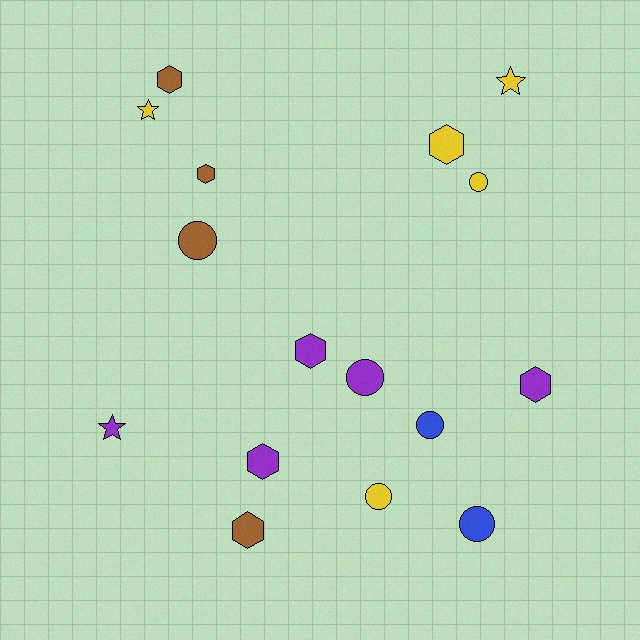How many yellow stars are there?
There are 2 yellow stars.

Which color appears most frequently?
Purple, with 5 objects.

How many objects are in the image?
There are 16 objects.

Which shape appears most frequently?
Hexagon, with 7 objects.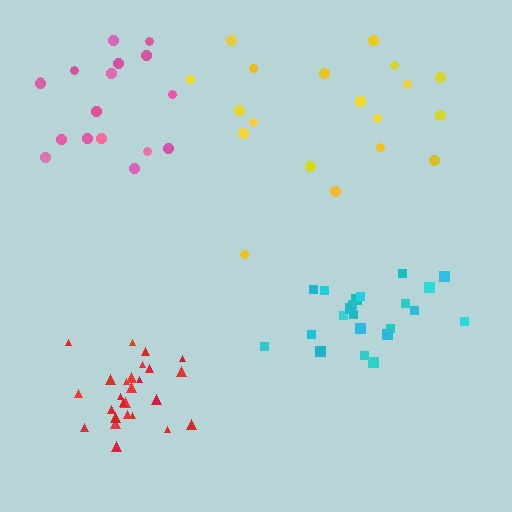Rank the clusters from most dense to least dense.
red, cyan, pink, yellow.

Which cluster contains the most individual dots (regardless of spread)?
Red (26).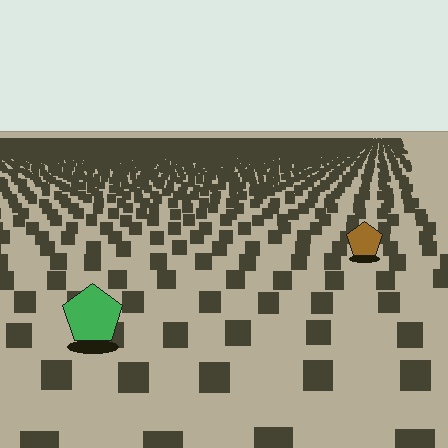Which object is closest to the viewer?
The green pentagon is closest. The texture marks near it are larger and more spread out.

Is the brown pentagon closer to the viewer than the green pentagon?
No. The green pentagon is closer — you can tell from the texture gradient: the ground texture is coarser near it.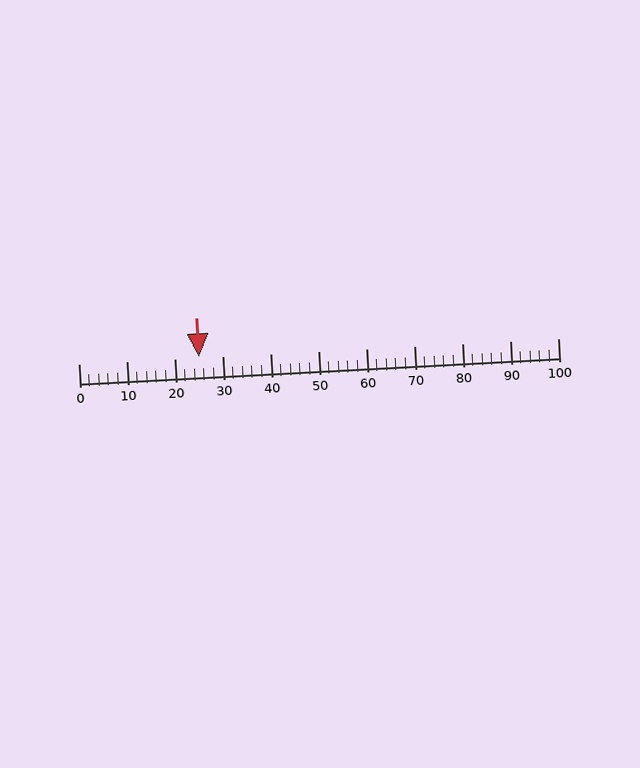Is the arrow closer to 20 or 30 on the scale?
The arrow is closer to 30.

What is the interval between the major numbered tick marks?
The major tick marks are spaced 10 units apart.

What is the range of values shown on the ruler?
The ruler shows values from 0 to 100.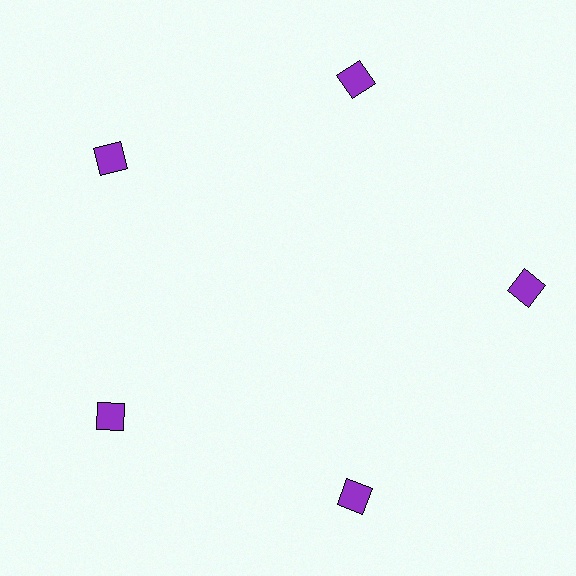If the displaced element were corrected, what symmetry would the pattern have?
It would have 5-fold rotational symmetry — the pattern would map onto itself every 72 degrees.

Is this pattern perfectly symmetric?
No. The 5 purple diamonds are arranged in a ring, but one element near the 3 o'clock position is pushed outward from the center, breaking the 5-fold rotational symmetry.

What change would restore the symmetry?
The symmetry would be restored by moving it inward, back onto the ring so that all 5 diamonds sit at equal angles and equal distance from the center.